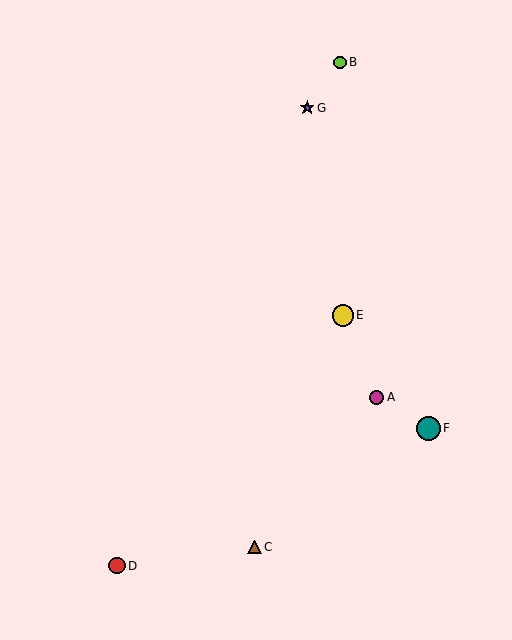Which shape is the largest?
The teal circle (labeled F) is the largest.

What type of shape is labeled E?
Shape E is a yellow circle.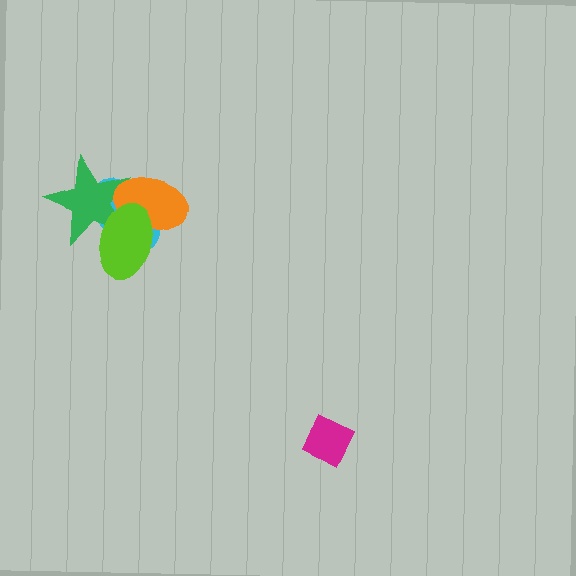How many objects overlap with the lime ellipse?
3 objects overlap with the lime ellipse.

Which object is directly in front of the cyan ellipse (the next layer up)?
The green star is directly in front of the cyan ellipse.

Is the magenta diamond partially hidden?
No, no other shape covers it.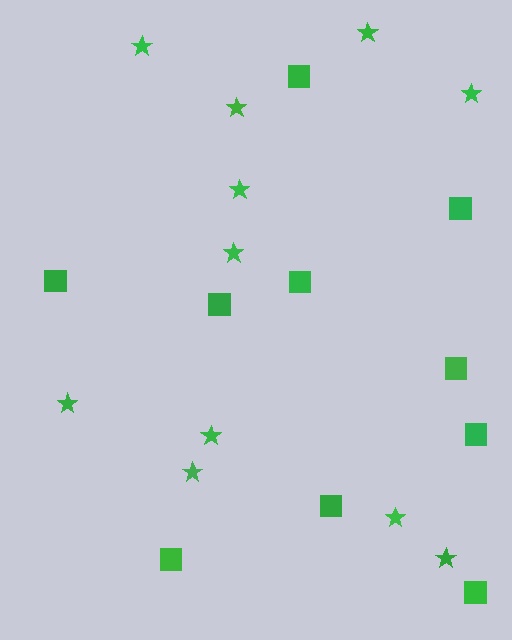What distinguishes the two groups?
There are 2 groups: one group of squares (10) and one group of stars (11).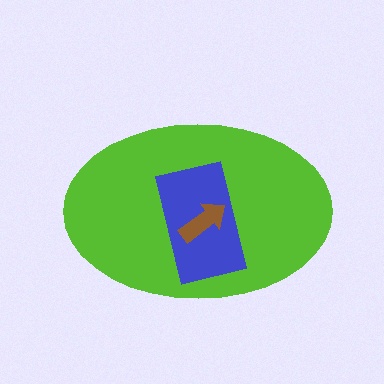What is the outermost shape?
The lime ellipse.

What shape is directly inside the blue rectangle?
The brown arrow.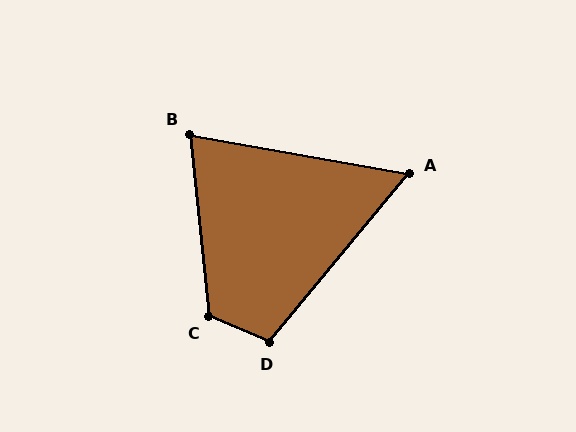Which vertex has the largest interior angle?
C, at approximately 119 degrees.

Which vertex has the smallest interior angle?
A, at approximately 61 degrees.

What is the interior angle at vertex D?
Approximately 106 degrees (obtuse).